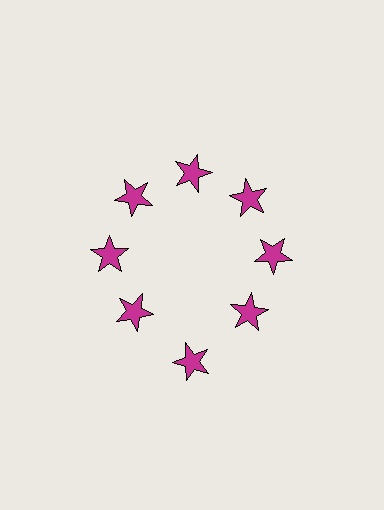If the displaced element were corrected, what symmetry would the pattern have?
It would have 8-fold rotational symmetry — the pattern would map onto itself every 45 degrees.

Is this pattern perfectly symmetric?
No. The 8 magenta stars are arranged in a ring, but one element near the 6 o'clock position is pushed outward from the center, breaking the 8-fold rotational symmetry.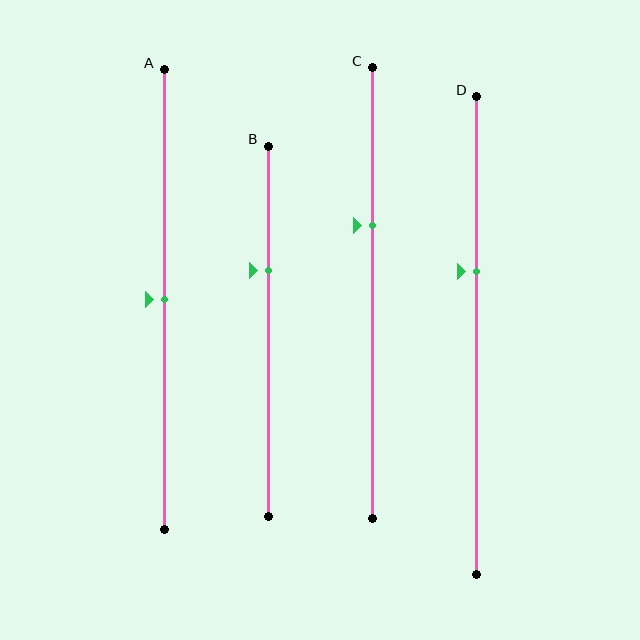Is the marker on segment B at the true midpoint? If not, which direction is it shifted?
No, the marker on segment B is shifted upward by about 17% of the segment length.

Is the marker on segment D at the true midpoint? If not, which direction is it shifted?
No, the marker on segment D is shifted upward by about 13% of the segment length.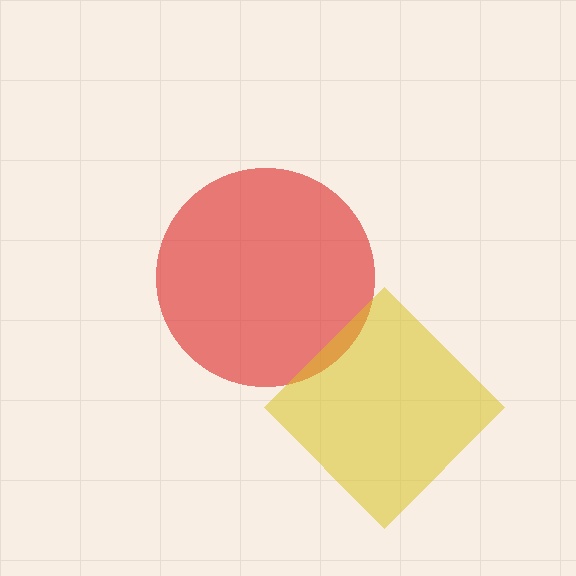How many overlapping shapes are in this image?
There are 2 overlapping shapes in the image.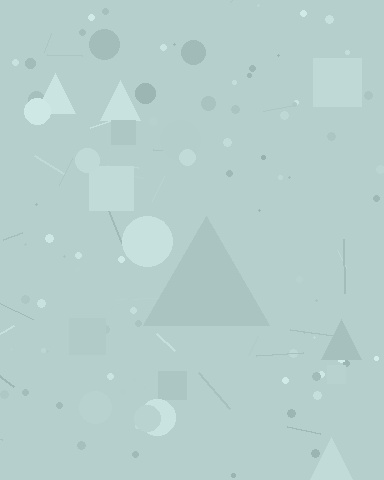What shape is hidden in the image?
A triangle is hidden in the image.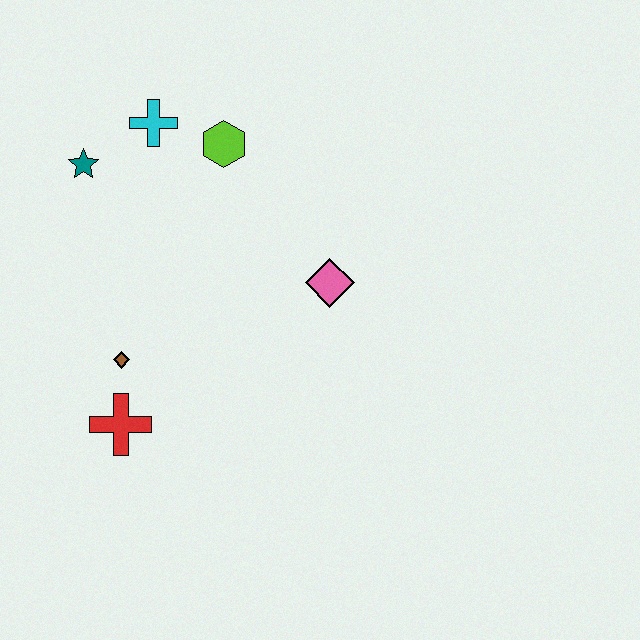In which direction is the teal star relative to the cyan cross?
The teal star is to the left of the cyan cross.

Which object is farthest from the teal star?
The pink diamond is farthest from the teal star.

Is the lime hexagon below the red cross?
No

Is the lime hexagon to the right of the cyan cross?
Yes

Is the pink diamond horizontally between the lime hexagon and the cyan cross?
No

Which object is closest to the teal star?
The cyan cross is closest to the teal star.